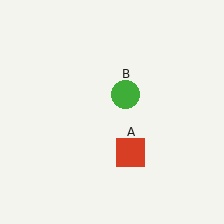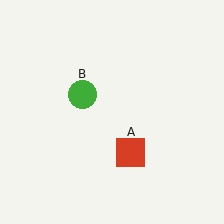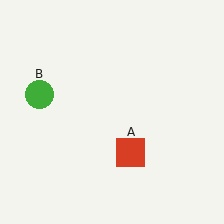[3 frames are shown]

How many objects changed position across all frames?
1 object changed position: green circle (object B).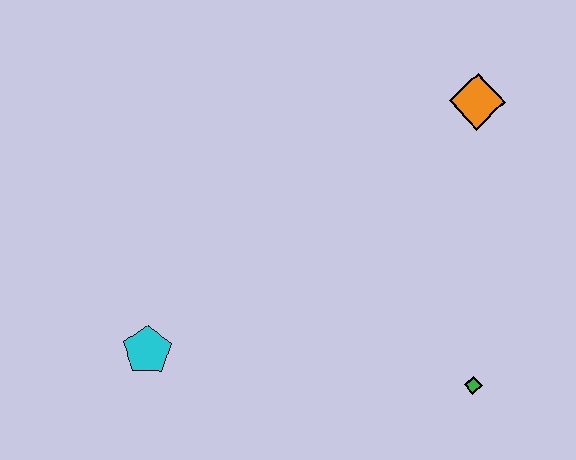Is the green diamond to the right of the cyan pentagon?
Yes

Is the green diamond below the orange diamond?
Yes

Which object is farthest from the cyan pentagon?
The orange diamond is farthest from the cyan pentagon.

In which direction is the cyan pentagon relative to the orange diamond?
The cyan pentagon is to the left of the orange diamond.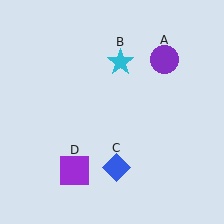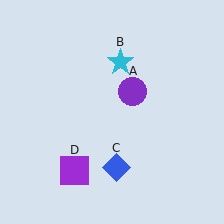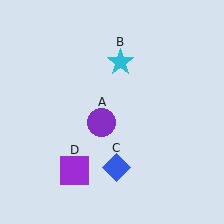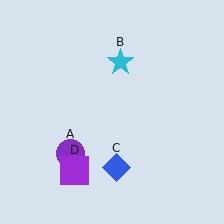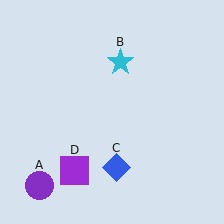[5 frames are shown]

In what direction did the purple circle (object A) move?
The purple circle (object A) moved down and to the left.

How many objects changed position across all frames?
1 object changed position: purple circle (object A).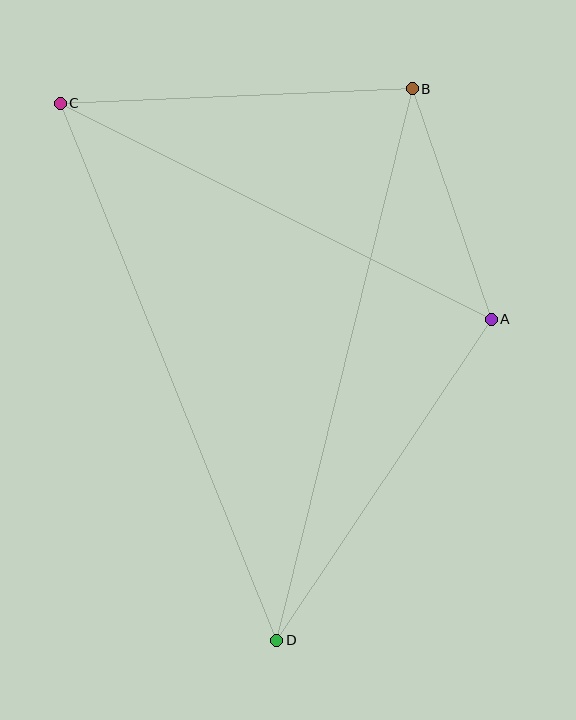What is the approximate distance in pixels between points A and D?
The distance between A and D is approximately 386 pixels.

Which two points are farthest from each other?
Points C and D are farthest from each other.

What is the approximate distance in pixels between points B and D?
The distance between B and D is approximately 567 pixels.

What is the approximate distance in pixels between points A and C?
The distance between A and C is approximately 482 pixels.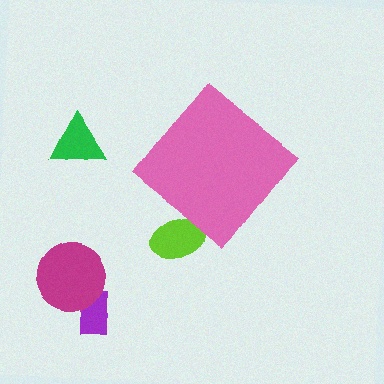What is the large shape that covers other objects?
A pink diamond.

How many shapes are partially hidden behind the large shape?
1 shape is partially hidden.